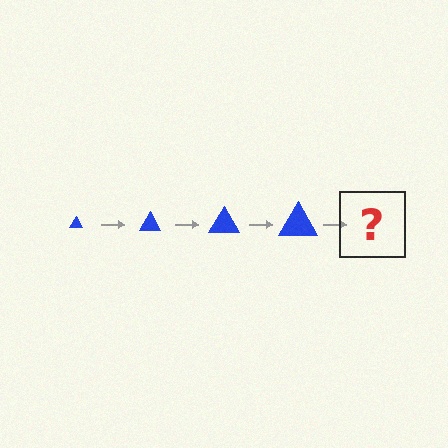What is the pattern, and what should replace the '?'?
The pattern is that the triangle gets progressively larger each step. The '?' should be a blue triangle, larger than the previous one.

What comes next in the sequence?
The next element should be a blue triangle, larger than the previous one.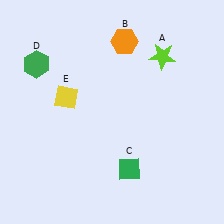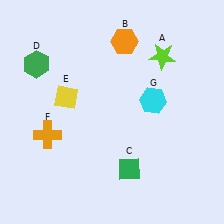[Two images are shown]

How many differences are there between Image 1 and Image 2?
There are 2 differences between the two images.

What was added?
An orange cross (F), a cyan hexagon (G) were added in Image 2.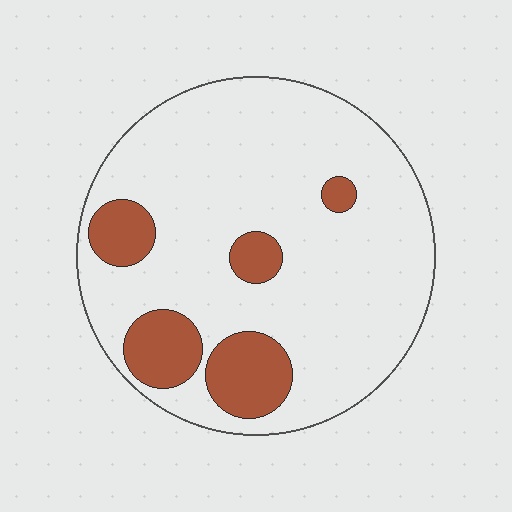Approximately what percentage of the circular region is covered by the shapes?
Approximately 20%.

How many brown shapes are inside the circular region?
5.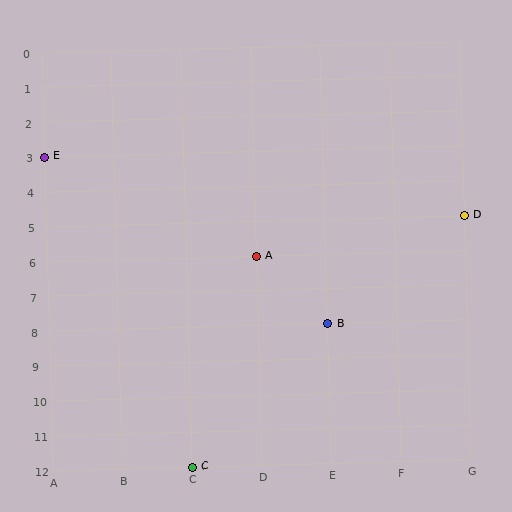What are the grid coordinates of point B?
Point B is at grid coordinates (E, 8).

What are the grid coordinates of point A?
Point A is at grid coordinates (D, 6).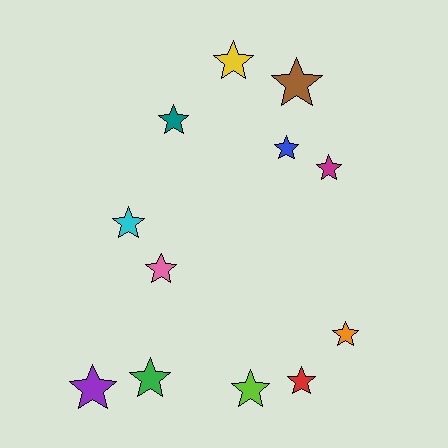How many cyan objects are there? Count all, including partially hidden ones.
There is 1 cyan object.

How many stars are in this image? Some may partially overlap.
There are 12 stars.